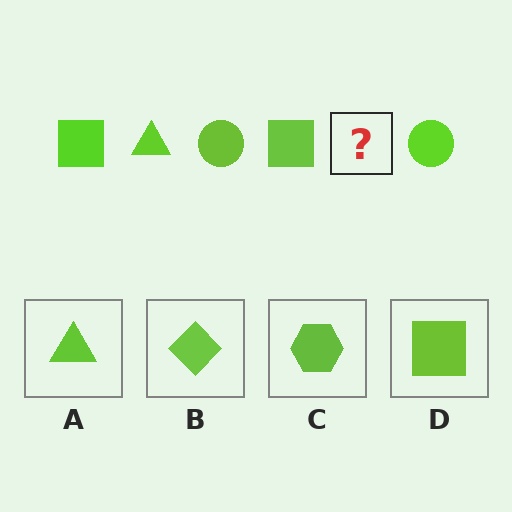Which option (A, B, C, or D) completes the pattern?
A.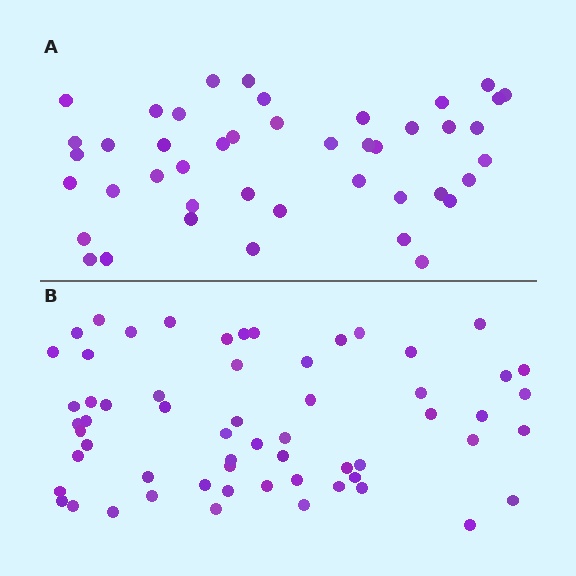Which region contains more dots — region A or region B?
Region B (the bottom region) has more dots.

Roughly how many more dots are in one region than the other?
Region B has approximately 15 more dots than region A.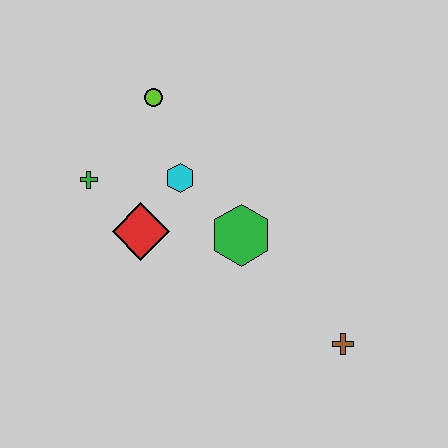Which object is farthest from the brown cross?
The lime circle is farthest from the brown cross.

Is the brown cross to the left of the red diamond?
No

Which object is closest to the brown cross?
The green hexagon is closest to the brown cross.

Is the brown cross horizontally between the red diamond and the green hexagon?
No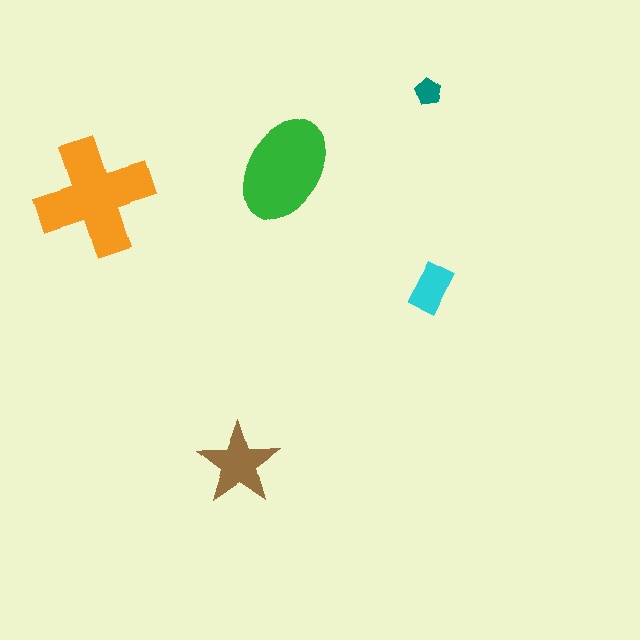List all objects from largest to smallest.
The orange cross, the green ellipse, the brown star, the cyan rectangle, the teal pentagon.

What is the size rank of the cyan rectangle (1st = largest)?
4th.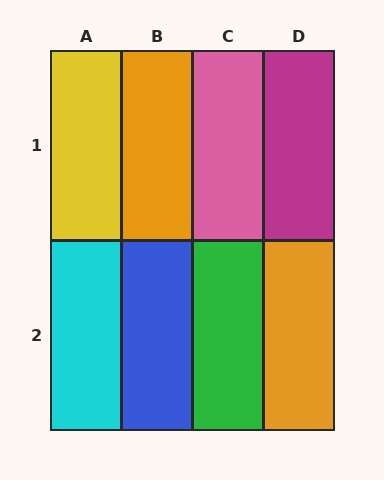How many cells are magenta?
1 cell is magenta.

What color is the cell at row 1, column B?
Orange.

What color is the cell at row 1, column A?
Yellow.